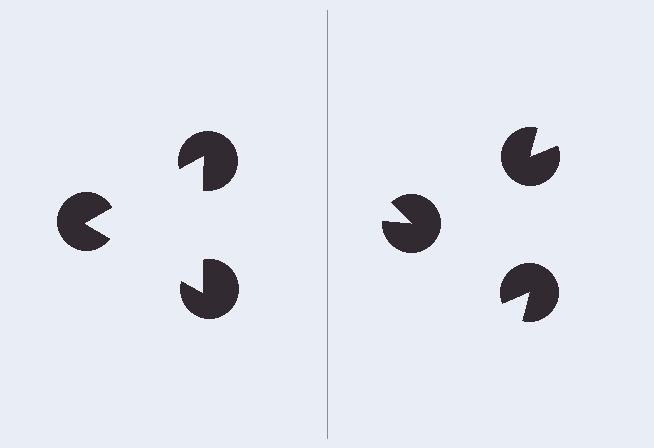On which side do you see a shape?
An illusory triangle appears on the left side. On the right side the wedge cuts are rotated, so no coherent shape forms.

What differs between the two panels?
The pac-man discs are positioned identically on both sides; only the wedge orientations differ. On the left they align to a triangle; on the right they are misaligned.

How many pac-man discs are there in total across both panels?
6 — 3 on each side.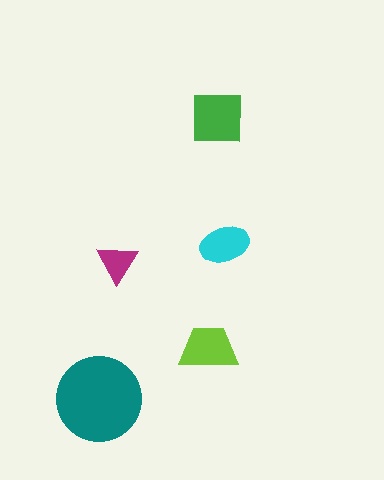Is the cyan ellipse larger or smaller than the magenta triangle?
Larger.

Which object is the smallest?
The magenta triangle.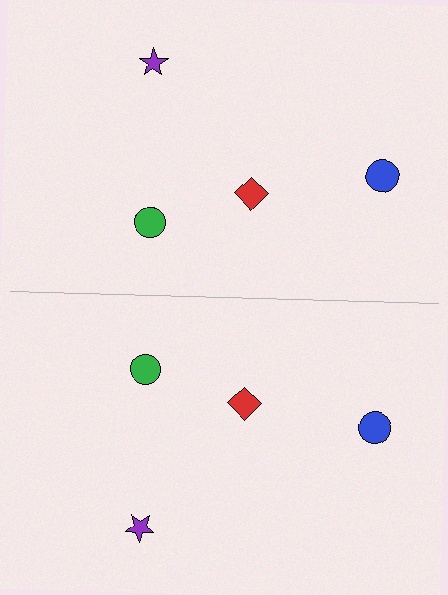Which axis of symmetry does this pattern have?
The pattern has a horizontal axis of symmetry running through the center of the image.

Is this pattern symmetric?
Yes, this pattern has bilateral (reflection) symmetry.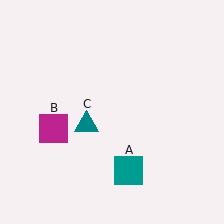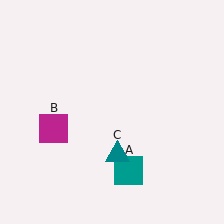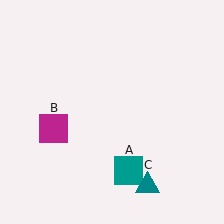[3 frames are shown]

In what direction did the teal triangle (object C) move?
The teal triangle (object C) moved down and to the right.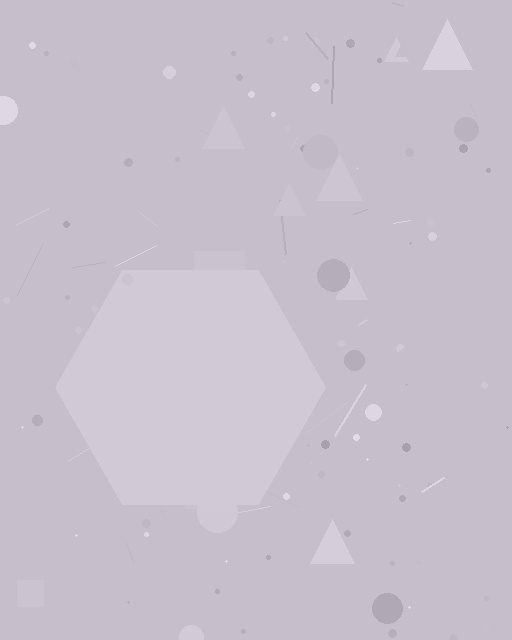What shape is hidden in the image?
A hexagon is hidden in the image.